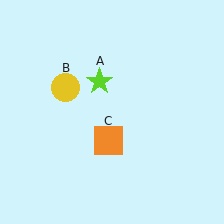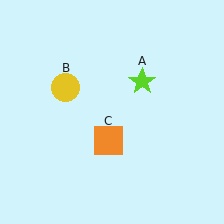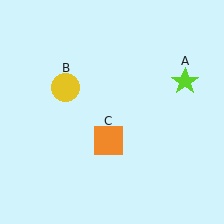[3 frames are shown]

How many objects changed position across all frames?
1 object changed position: lime star (object A).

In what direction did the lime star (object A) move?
The lime star (object A) moved right.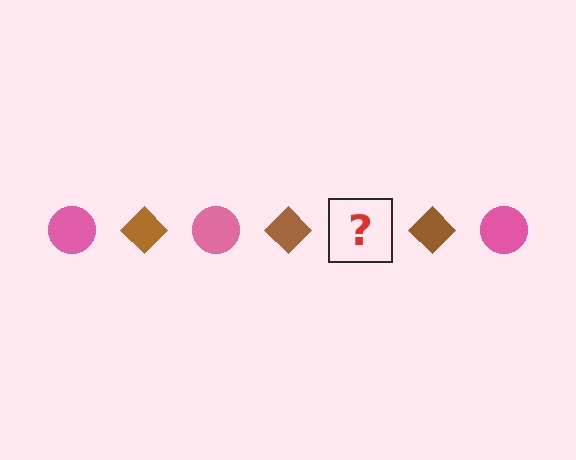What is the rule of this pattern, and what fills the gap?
The rule is that the pattern alternates between pink circle and brown diamond. The gap should be filled with a pink circle.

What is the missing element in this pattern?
The missing element is a pink circle.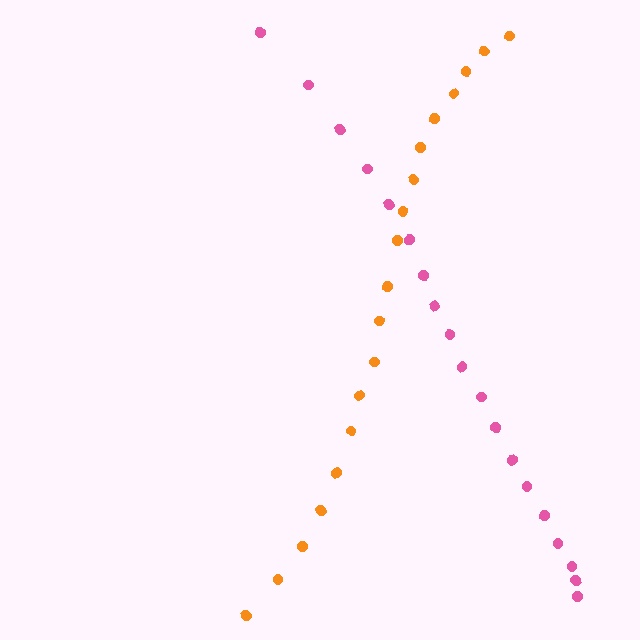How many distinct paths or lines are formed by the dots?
There are 2 distinct paths.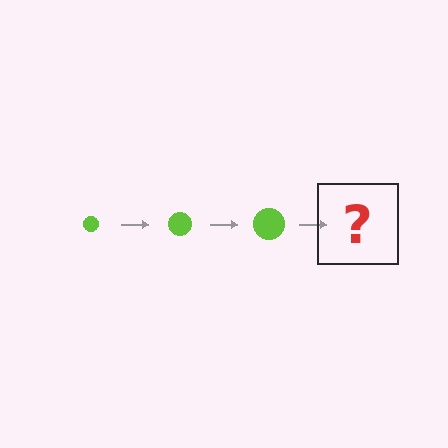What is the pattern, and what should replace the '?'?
The pattern is that the circle gets progressively larger each step. The '?' should be a lime circle, larger than the previous one.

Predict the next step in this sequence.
The next step is a lime circle, larger than the previous one.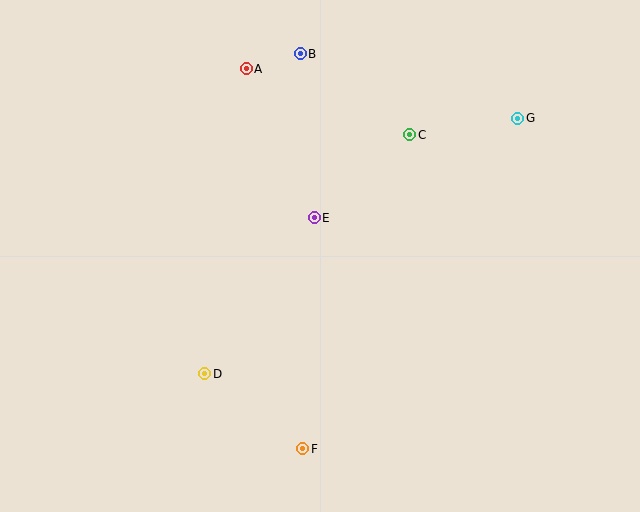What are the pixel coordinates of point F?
Point F is at (303, 449).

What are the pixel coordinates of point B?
Point B is at (300, 54).